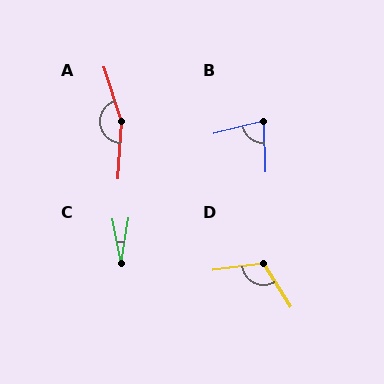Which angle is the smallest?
C, at approximately 21 degrees.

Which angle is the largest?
A, at approximately 159 degrees.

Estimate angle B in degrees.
Approximately 78 degrees.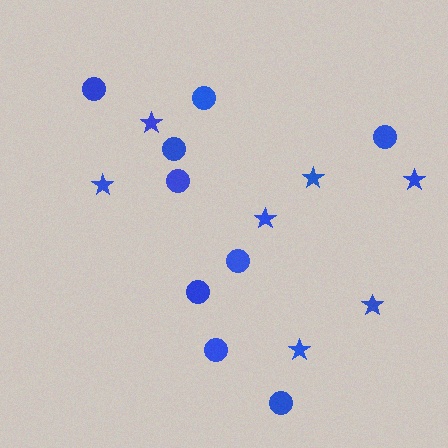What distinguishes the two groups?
There are 2 groups: one group of stars (7) and one group of circles (9).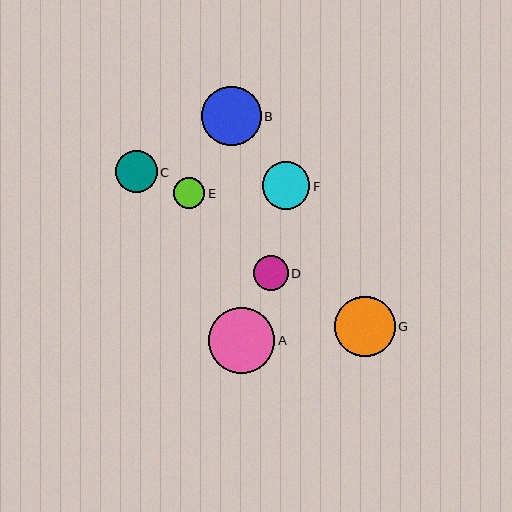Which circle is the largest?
Circle A is the largest with a size of approximately 66 pixels.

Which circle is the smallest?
Circle E is the smallest with a size of approximately 31 pixels.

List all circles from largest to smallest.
From largest to smallest: A, G, B, F, C, D, E.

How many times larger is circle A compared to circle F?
Circle A is approximately 1.4 times the size of circle F.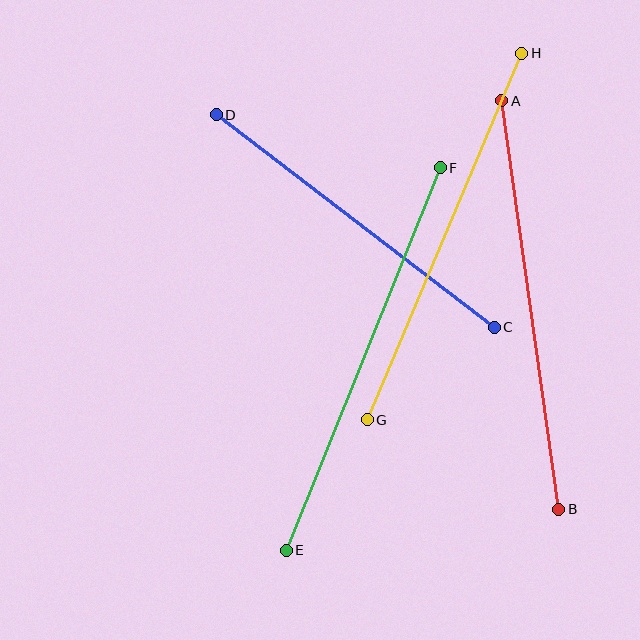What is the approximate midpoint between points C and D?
The midpoint is at approximately (355, 221) pixels.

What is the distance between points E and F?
The distance is approximately 412 pixels.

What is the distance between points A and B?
The distance is approximately 413 pixels.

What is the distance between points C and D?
The distance is approximately 350 pixels.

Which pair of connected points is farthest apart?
Points A and B are farthest apart.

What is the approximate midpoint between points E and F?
The midpoint is at approximately (363, 359) pixels.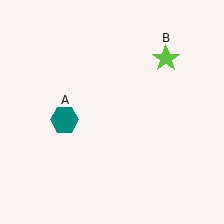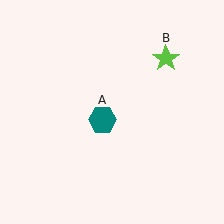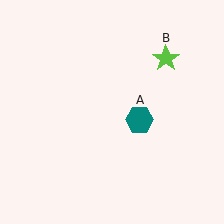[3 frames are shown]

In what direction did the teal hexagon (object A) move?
The teal hexagon (object A) moved right.